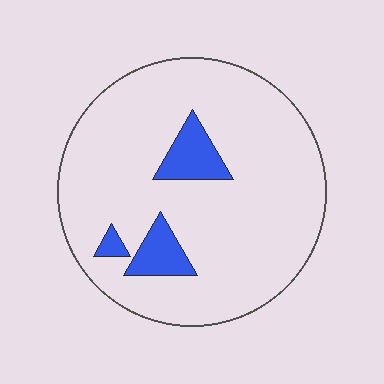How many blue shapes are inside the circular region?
3.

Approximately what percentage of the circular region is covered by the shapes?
Approximately 10%.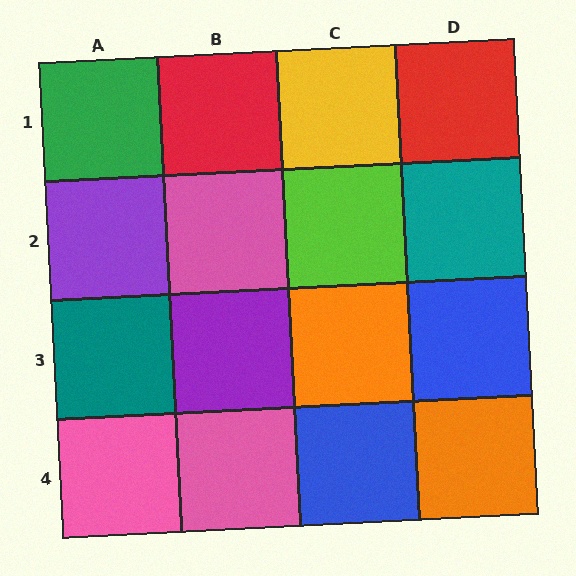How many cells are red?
2 cells are red.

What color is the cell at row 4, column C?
Blue.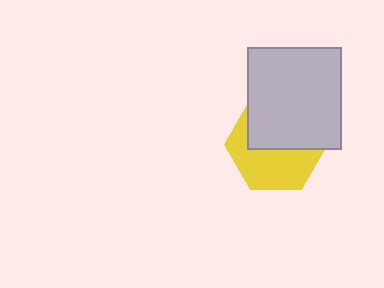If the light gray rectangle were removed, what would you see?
You would see the complete yellow hexagon.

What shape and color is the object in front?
The object in front is a light gray rectangle.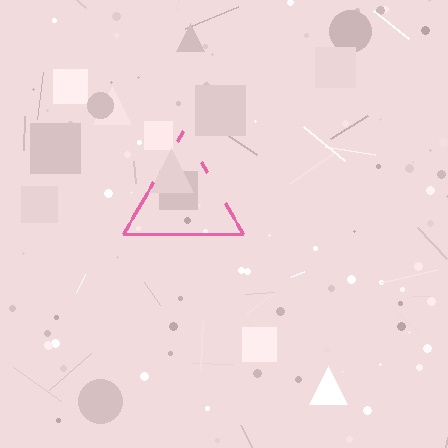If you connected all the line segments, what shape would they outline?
They would outline a triangle.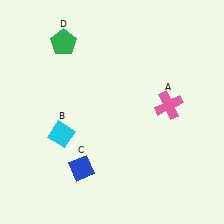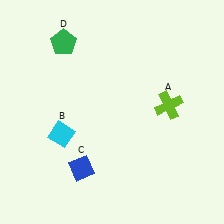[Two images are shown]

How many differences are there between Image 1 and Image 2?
There is 1 difference between the two images.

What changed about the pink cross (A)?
In Image 1, A is pink. In Image 2, it changed to lime.